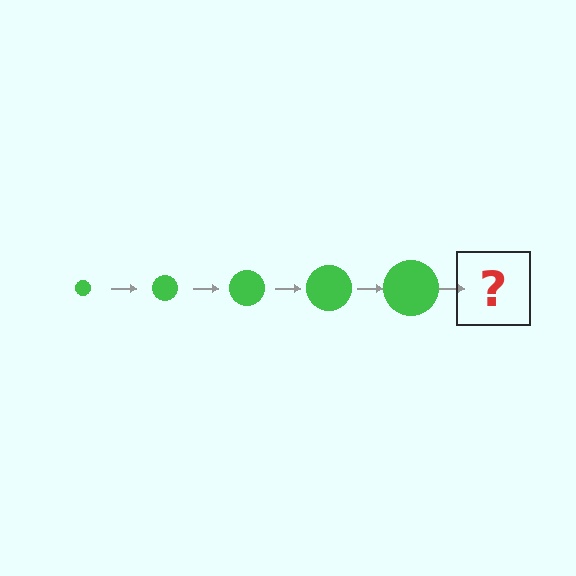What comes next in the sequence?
The next element should be a green circle, larger than the previous one.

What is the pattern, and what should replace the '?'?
The pattern is that the circle gets progressively larger each step. The '?' should be a green circle, larger than the previous one.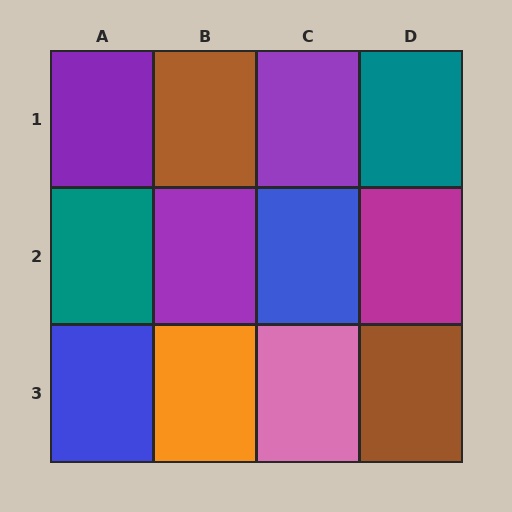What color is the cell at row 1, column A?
Purple.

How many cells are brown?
2 cells are brown.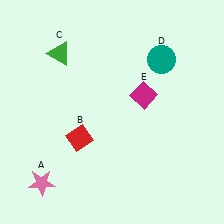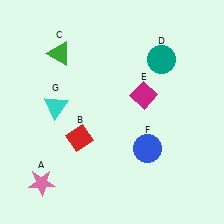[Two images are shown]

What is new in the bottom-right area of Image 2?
A blue circle (F) was added in the bottom-right area of Image 2.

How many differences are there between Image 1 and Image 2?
There are 2 differences between the two images.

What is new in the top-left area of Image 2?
A cyan triangle (G) was added in the top-left area of Image 2.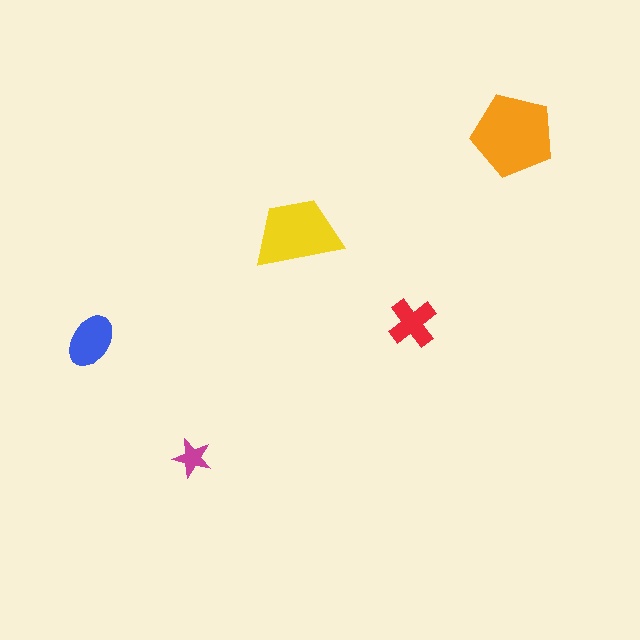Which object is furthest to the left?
The blue ellipse is leftmost.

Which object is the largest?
The orange pentagon.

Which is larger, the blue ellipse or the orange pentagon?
The orange pentagon.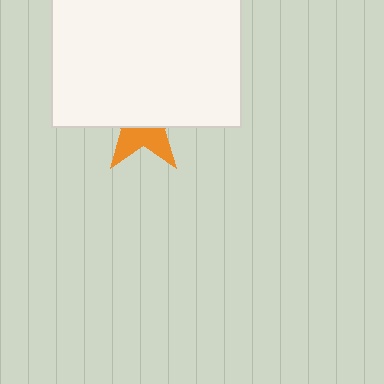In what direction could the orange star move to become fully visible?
The orange star could move down. That would shift it out from behind the white rectangle entirely.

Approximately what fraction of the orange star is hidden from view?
Roughly 60% of the orange star is hidden behind the white rectangle.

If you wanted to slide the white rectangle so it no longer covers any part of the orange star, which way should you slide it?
Slide it up — that is the most direct way to separate the two shapes.